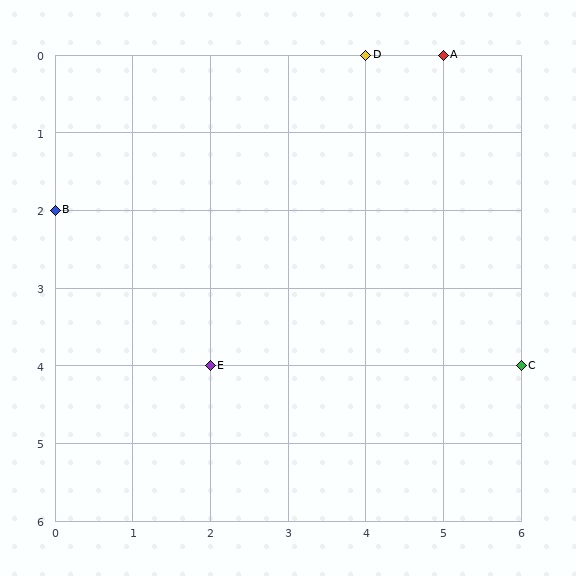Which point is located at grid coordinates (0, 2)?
Point B is at (0, 2).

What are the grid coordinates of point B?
Point B is at grid coordinates (0, 2).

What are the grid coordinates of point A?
Point A is at grid coordinates (5, 0).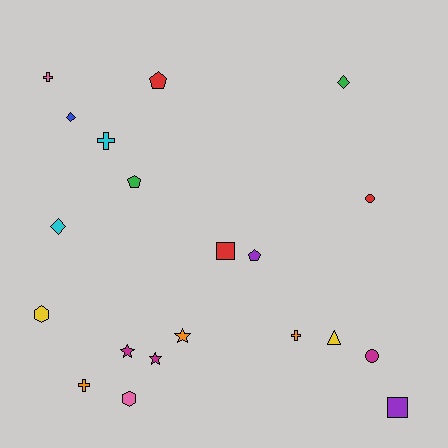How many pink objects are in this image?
There are 2 pink objects.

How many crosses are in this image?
There are 4 crosses.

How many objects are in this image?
There are 20 objects.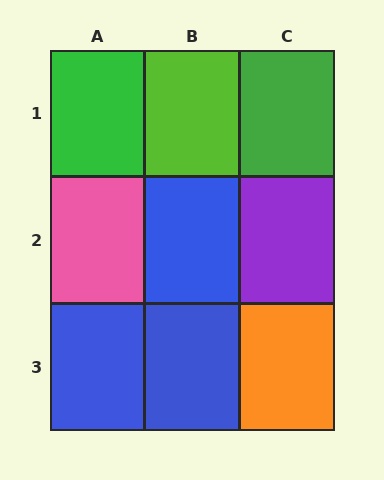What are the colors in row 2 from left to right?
Pink, blue, purple.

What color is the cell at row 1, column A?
Green.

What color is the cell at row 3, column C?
Orange.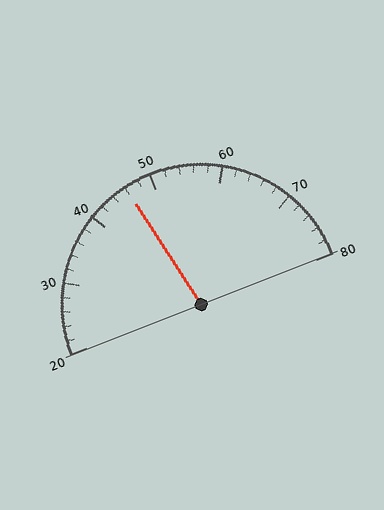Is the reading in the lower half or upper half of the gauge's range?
The reading is in the lower half of the range (20 to 80).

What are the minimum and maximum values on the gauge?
The gauge ranges from 20 to 80.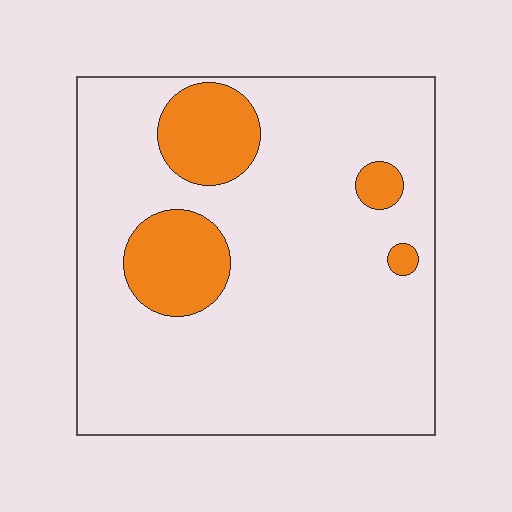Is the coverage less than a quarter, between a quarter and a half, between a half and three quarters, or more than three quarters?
Less than a quarter.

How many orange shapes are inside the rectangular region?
4.